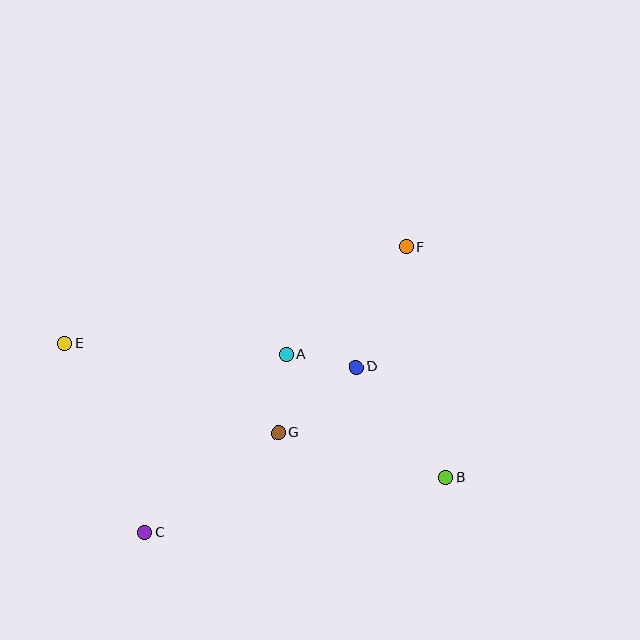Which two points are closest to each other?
Points A and D are closest to each other.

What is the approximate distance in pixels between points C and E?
The distance between C and E is approximately 206 pixels.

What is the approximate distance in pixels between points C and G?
The distance between C and G is approximately 166 pixels.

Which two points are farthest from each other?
Points B and E are farthest from each other.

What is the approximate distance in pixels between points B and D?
The distance between B and D is approximately 142 pixels.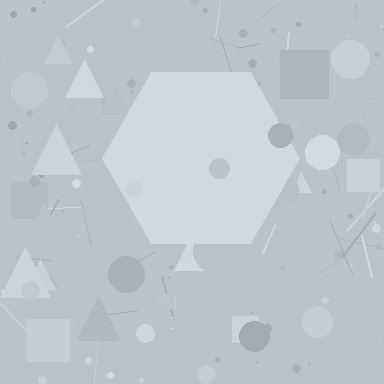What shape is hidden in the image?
A hexagon is hidden in the image.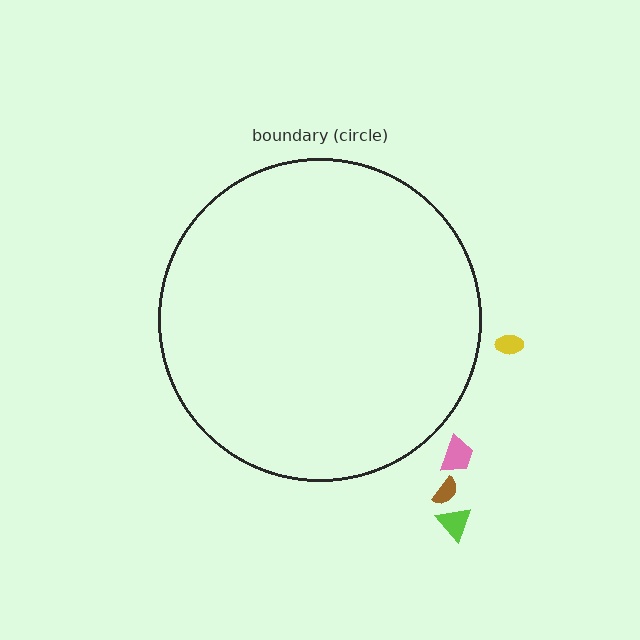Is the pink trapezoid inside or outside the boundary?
Outside.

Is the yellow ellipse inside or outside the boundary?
Outside.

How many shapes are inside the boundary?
0 inside, 4 outside.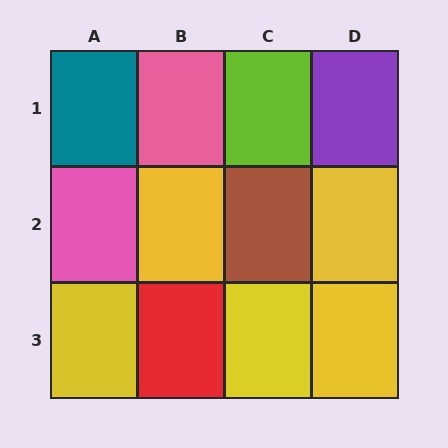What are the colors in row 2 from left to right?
Pink, yellow, brown, yellow.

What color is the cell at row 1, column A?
Teal.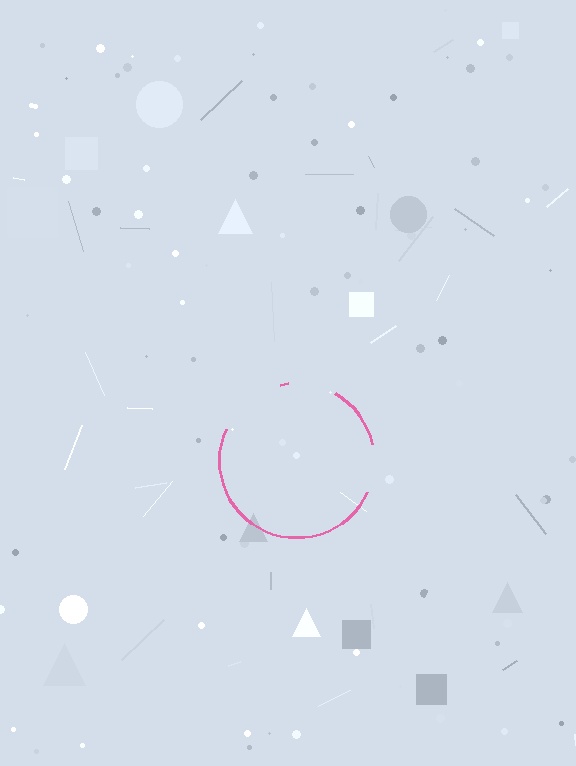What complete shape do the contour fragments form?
The contour fragments form a circle.